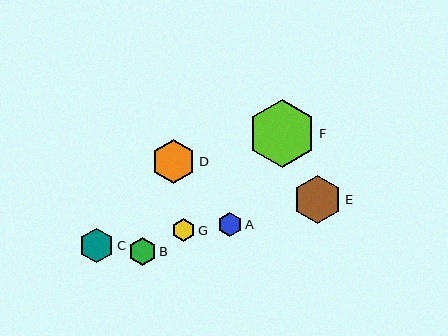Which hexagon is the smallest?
Hexagon G is the smallest with a size of approximately 23 pixels.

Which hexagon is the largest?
Hexagon F is the largest with a size of approximately 68 pixels.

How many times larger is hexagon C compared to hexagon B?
Hexagon C is approximately 1.2 times the size of hexagon B.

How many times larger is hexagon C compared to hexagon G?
Hexagon C is approximately 1.5 times the size of hexagon G.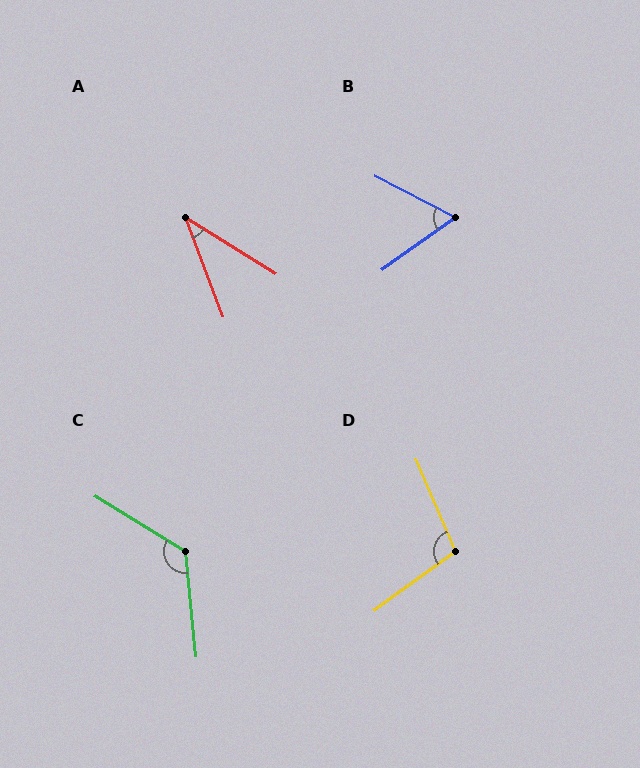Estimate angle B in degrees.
Approximately 63 degrees.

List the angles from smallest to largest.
A (37°), B (63°), D (103°), C (127°).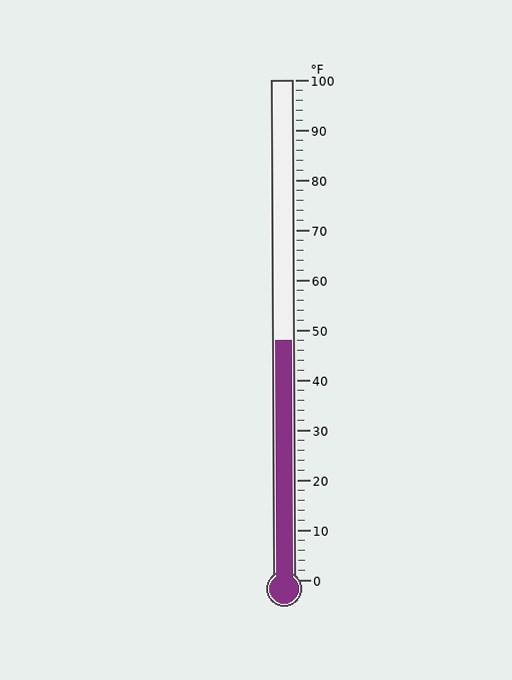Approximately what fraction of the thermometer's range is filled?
The thermometer is filled to approximately 50% of its range.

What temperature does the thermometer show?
The thermometer shows approximately 48°F.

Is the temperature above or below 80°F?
The temperature is below 80°F.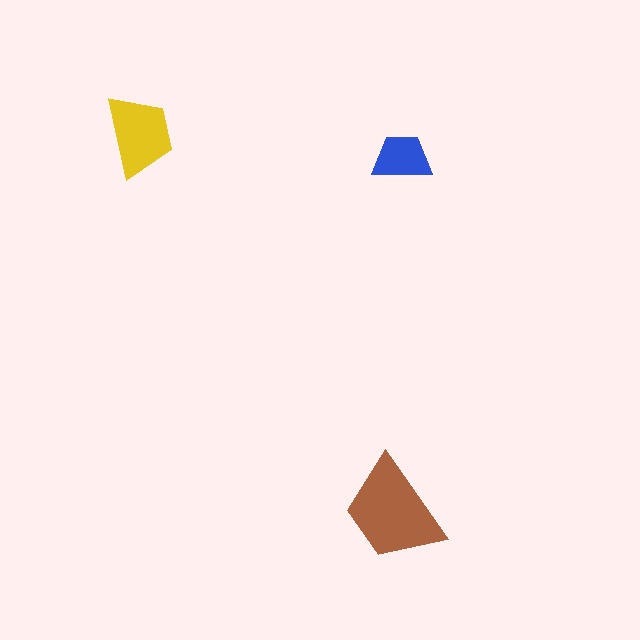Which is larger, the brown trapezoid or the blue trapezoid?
The brown one.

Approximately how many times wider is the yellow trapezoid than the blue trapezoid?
About 1.5 times wider.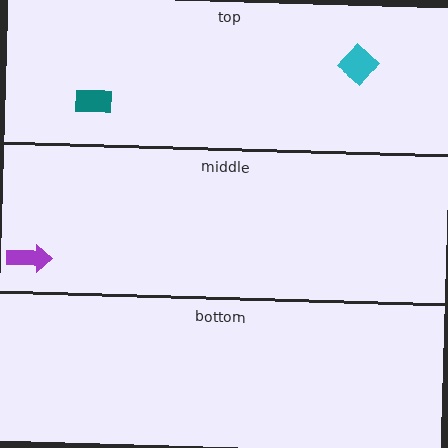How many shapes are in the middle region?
1.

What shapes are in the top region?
The cyan diamond, the teal rectangle.